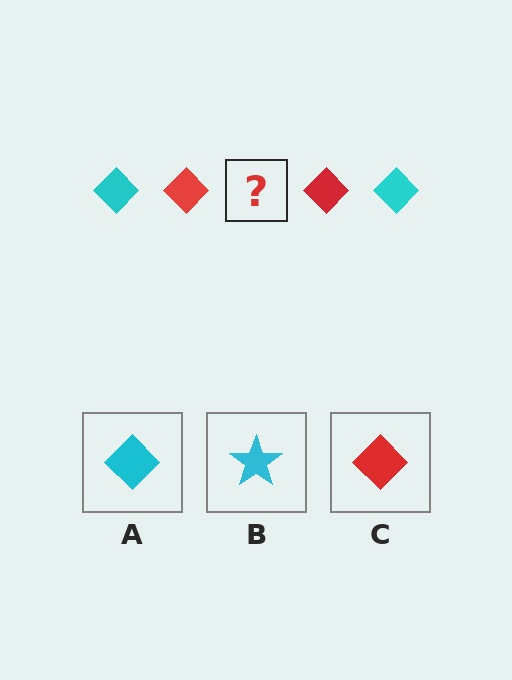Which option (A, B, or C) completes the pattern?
A.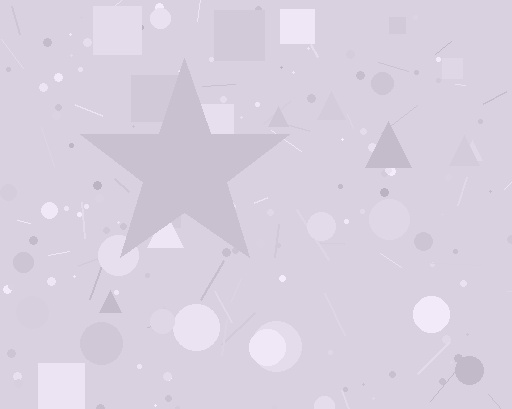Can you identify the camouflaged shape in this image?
The camouflaged shape is a star.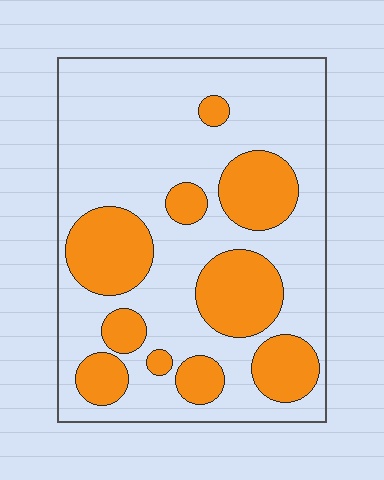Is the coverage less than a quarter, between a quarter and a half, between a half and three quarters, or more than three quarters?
Between a quarter and a half.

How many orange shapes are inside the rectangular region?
10.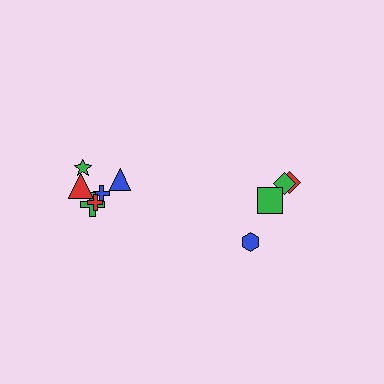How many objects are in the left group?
There are 6 objects.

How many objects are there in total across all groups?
There are 10 objects.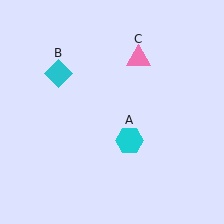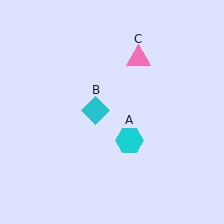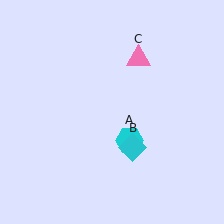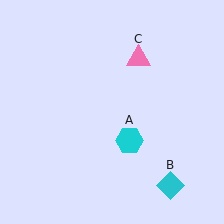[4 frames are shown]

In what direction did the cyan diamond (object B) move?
The cyan diamond (object B) moved down and to the right.